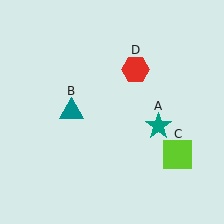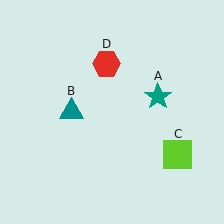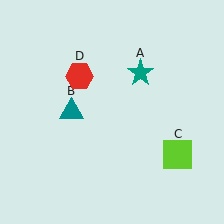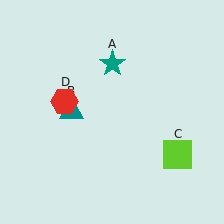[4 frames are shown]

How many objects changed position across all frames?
2 objects changed position: teal star (object A), red hexagon (object D).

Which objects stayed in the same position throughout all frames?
Teal triangle (object B) and lime square (object C) remained stationary.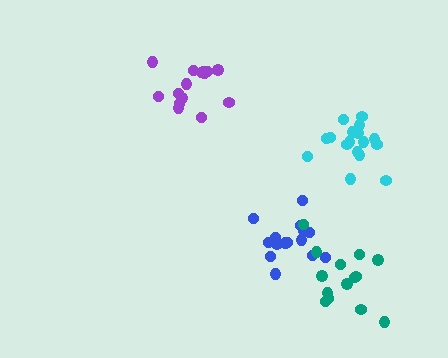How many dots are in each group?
Group 1: 15 dots, Group 2: 15 dots, Group 3: 14 dots, Group 4: 17 dots (61 total).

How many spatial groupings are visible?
There are 4 spatial groupings.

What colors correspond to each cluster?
The clusters are colored: blue, purple, teal, cyan.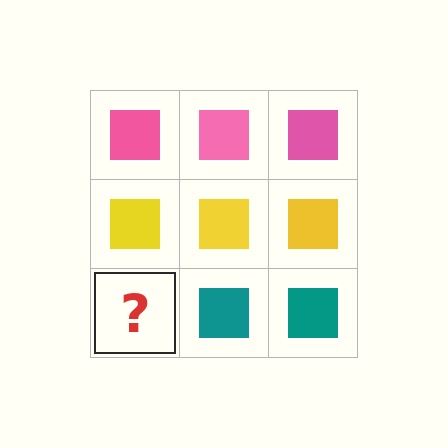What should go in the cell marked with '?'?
The missing cell should contain a teal square.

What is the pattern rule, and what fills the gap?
The rule is that each row has a consistent color. The gap should be filled with a teal square.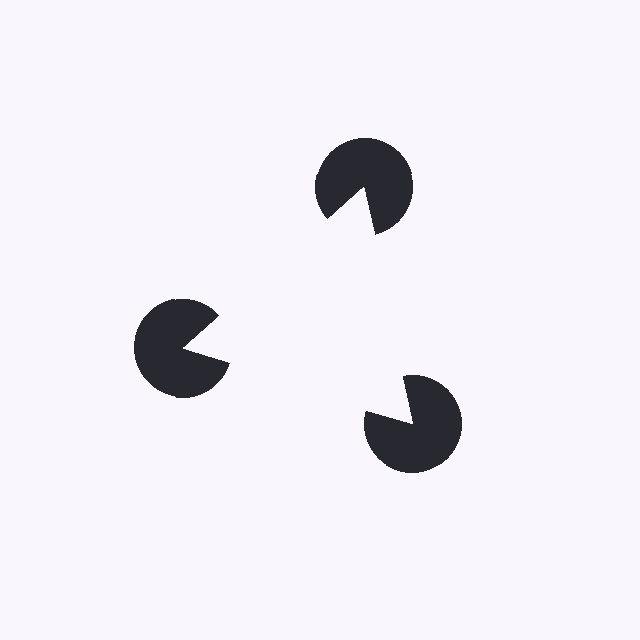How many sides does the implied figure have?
3 sides.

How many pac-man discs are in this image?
There are 3 — one at each vertex of the illusory triangle.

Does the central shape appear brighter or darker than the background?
It typically appears slightly brighter than the background, even though no actual brightness change is drawn.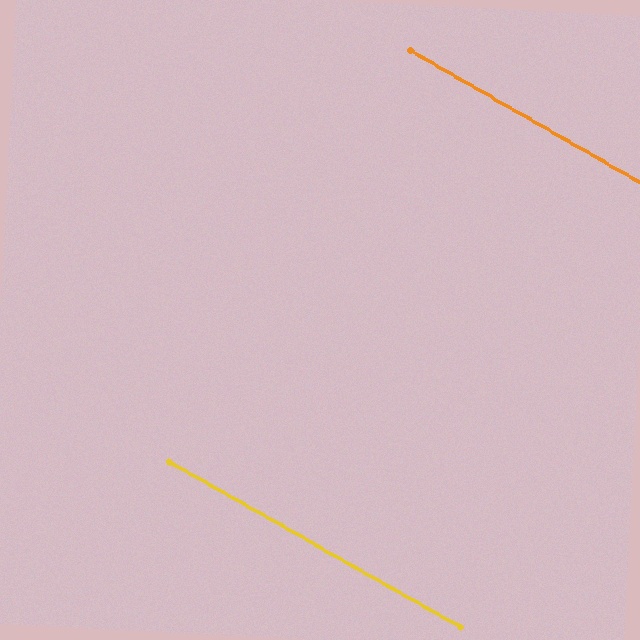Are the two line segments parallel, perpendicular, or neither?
Parallel — their directions differ by only 0.4°.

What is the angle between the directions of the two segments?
Approximately 0 degrees.